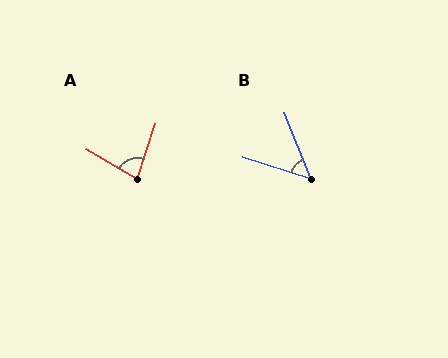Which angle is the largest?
A, at approximately 79 degrees.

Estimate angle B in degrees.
Approximately 51 degrees.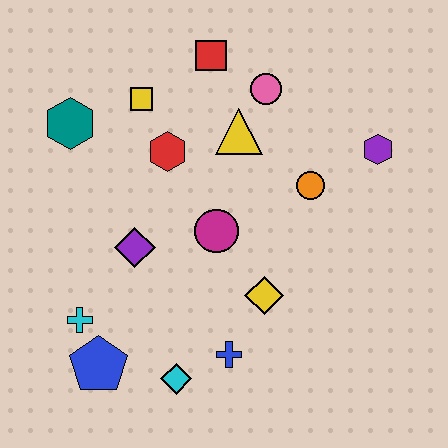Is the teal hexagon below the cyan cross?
No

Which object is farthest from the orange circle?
The blue pentagon is farthest from the orange circle.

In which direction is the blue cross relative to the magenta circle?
The blue cross is below the magenta circle.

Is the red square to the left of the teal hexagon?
No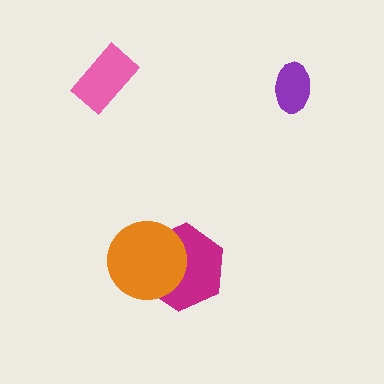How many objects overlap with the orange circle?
1 object overlaps with the orange circle.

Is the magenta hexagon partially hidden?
Yes, it is partially covered by another shape.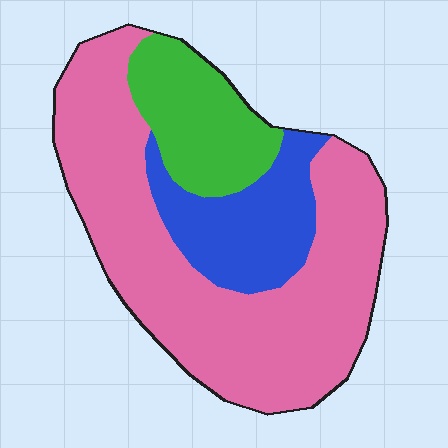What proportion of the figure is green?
Green covers about 20% of the figure.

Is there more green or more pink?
Pink.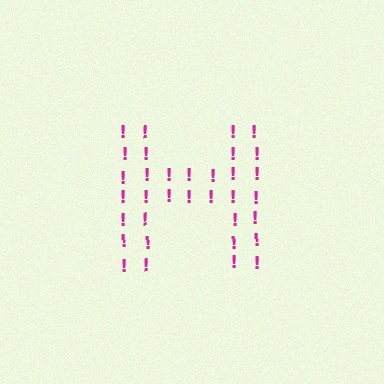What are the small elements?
The small elements are exclamation marks.